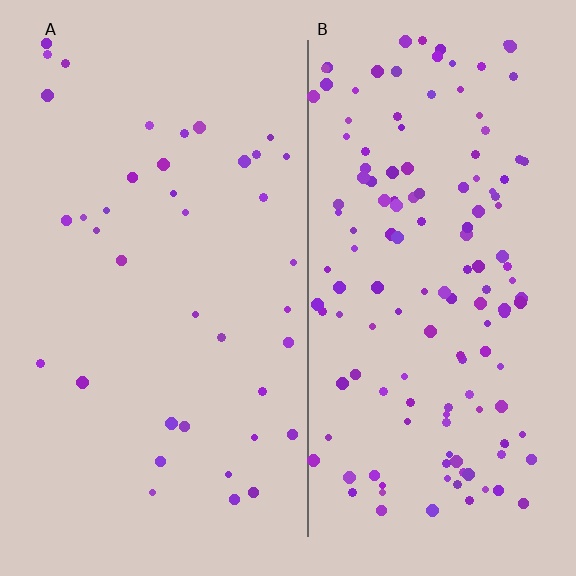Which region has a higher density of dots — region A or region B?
B (the right).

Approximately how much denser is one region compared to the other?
Approximately 3.7× — region B over region A.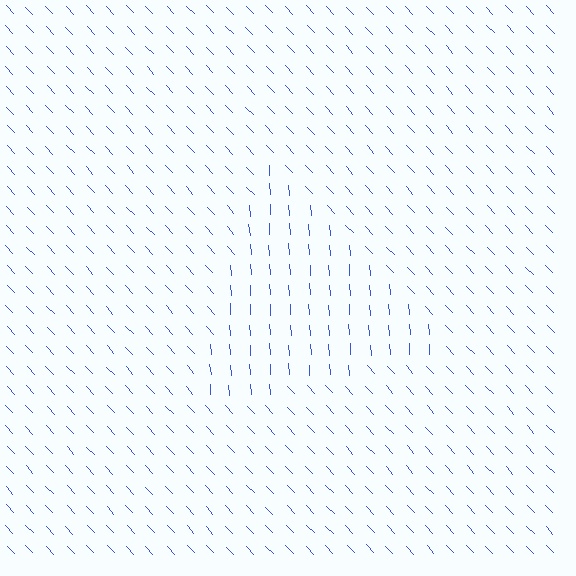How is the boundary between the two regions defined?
The boundary is defined purely by a change in line orientation (approximately 39 degrees difference). All lines are the same color and thickness.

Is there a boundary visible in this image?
Yes, there is a texture boundary formed by a change in line orientation.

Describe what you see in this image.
The image is filled with small blue line segments. A triangle region in the image has lines oriented differently from the surrounding lines, creating a visible texture boundary.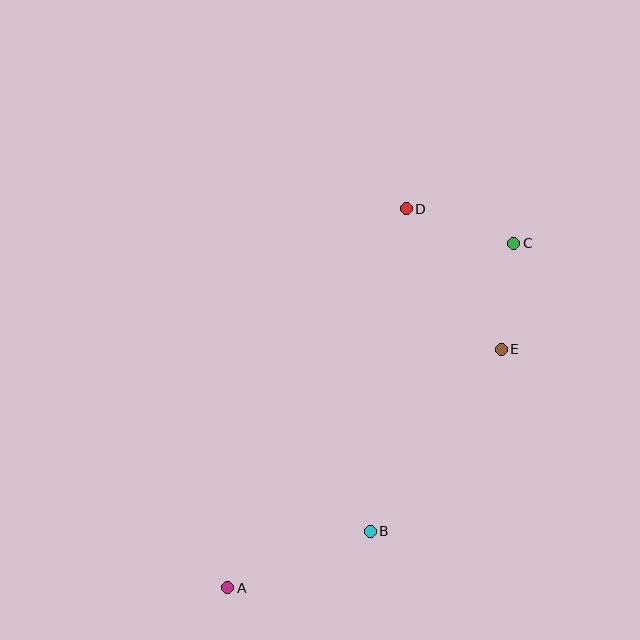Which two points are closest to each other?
Points C and E are closest to each other.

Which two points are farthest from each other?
Points A and C are farthest from each other.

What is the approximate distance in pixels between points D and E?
The distance between D and E is approximately 170 pixels.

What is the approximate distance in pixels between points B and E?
The distance between B and E is approximately 224 pixels.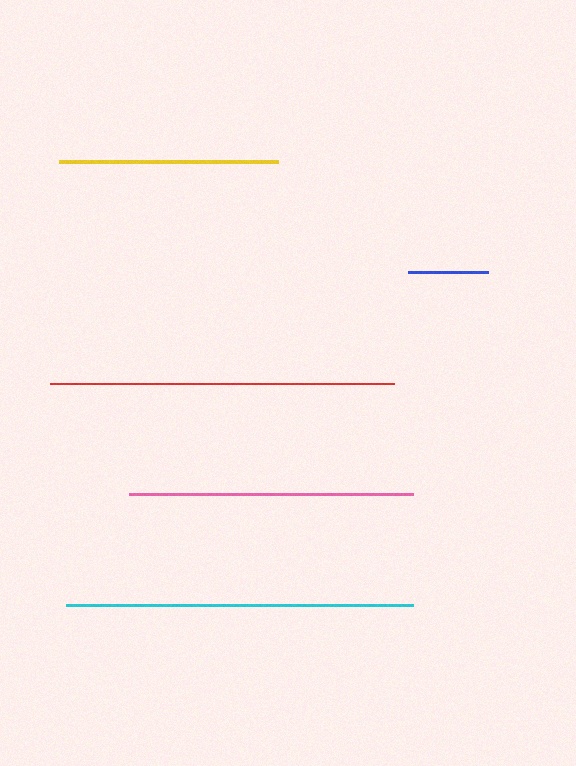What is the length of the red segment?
The red segment is approximately 344 pixels long.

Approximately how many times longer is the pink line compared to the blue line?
The pink line is approximately 3.6 times the length of the blue line.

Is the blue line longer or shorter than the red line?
The red line is longer than the blue line.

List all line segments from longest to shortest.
From longest to shortest: cyan, red, pink, yellow, blue.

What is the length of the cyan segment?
The cyan segment is approximately 347 pixels long.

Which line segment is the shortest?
The blue line is the shortest at approximately 79 pixels.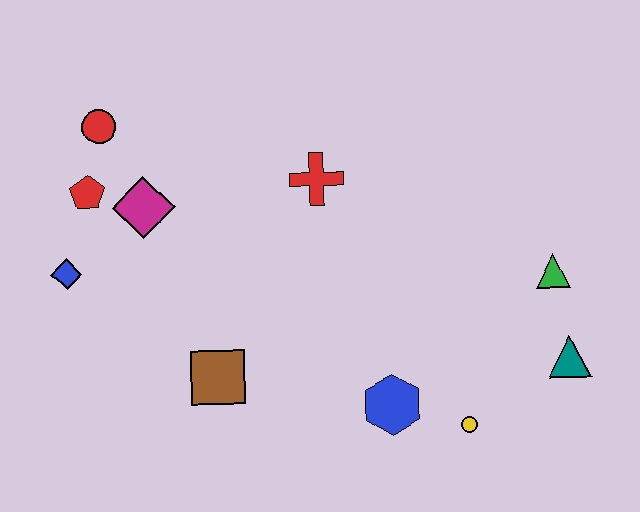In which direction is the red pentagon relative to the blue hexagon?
The red pentagon is to the left of the blue hexagon.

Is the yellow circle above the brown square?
No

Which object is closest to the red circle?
The red pentagon is closest to the red circle.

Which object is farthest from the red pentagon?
The teal triangle is farthest from the red pentagon.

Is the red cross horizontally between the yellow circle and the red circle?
Yes